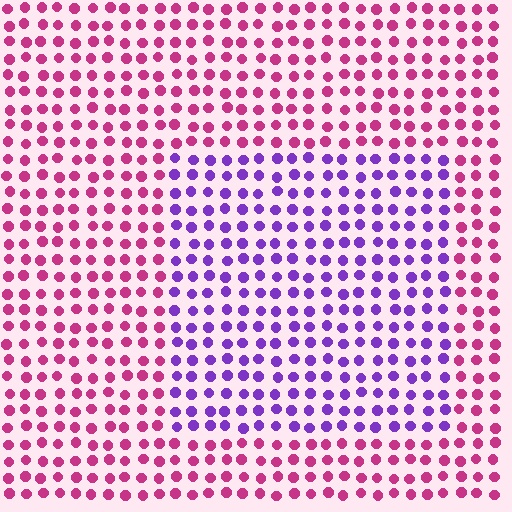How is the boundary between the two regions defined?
The boundary is defined purely by a slight shift in hue (about 56 degrees). Spacing, size, and orientation are identical on both sides.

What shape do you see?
I see a rectangle.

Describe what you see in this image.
The image is filled with small magenta elements in a uniform arrangement. A rectangle-shaped region is visible where the elements are tinted to a slightly different hue, forming a subtle color boundary.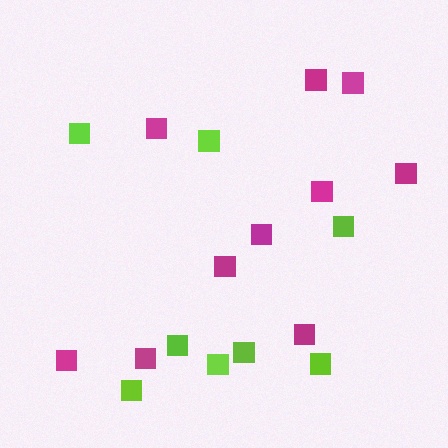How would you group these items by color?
There are 2 groups: one group of lime squares (8) and one group of magenta squares (10).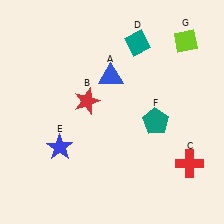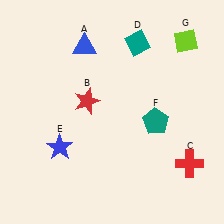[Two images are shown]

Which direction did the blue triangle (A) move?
The blue triangle (A) moved up.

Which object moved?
The blue triangle (A) moved up.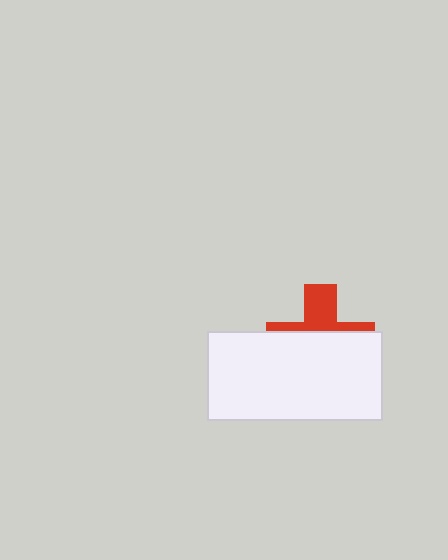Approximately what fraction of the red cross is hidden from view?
Roughly 62% of the red cross is hidden behind the white rectangle.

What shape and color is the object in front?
The object in front is a white rectangle.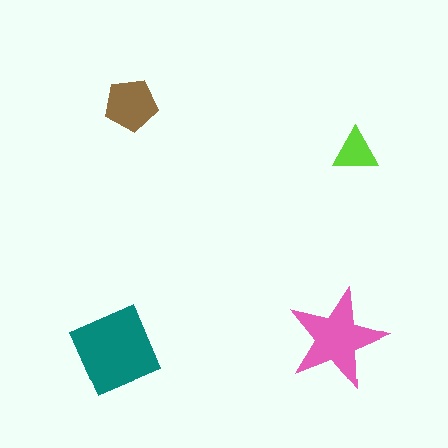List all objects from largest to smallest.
The teal diamond, the pink star, the brown pentagon, the lime triangle.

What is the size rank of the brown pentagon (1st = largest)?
3rd.